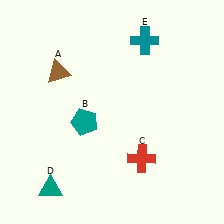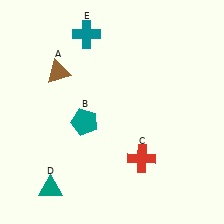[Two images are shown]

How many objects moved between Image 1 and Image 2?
1 object moved between the two images.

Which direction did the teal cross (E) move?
The teal cross (E) moved left.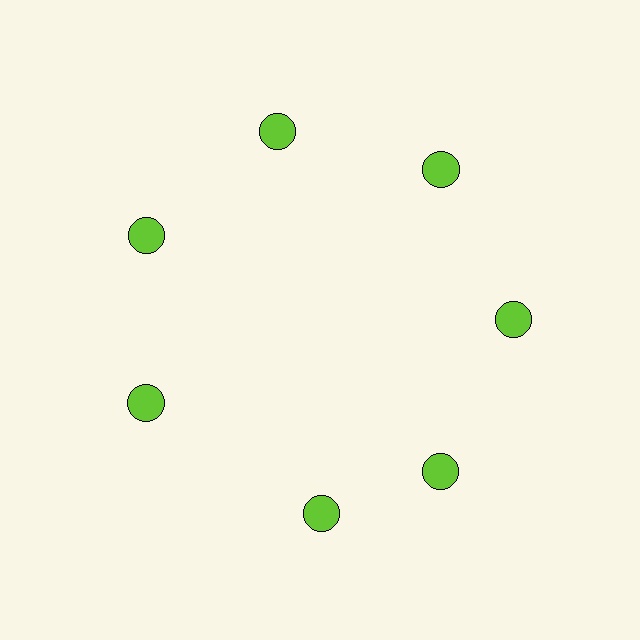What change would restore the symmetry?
The symmetry would be restored by rotating it back into even spacing with its neighbors so that all 7 circles sit at equal angles and equal distance from the center.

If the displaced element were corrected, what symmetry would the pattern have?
It would have 7-fold rotational symmetry — the pattern would map onto itself every 51 degrees.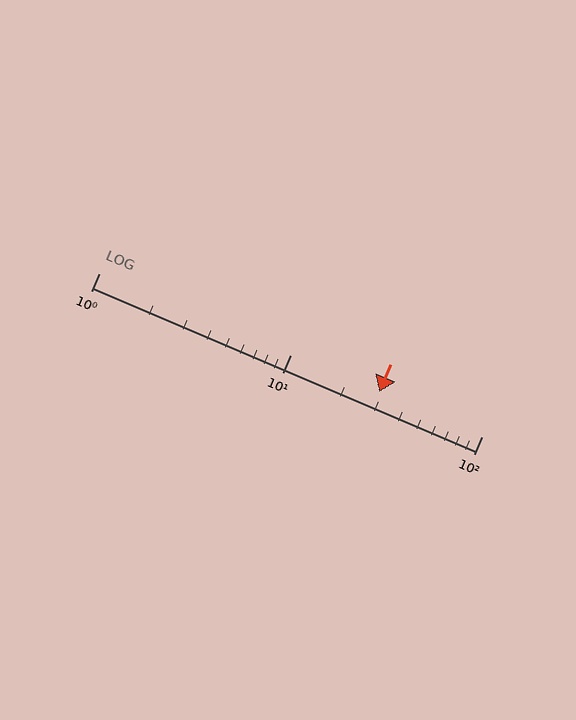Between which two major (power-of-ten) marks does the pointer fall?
The pointer is between 10 and 100.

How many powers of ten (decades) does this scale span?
The scale spans 2 decades, from 1 to 100.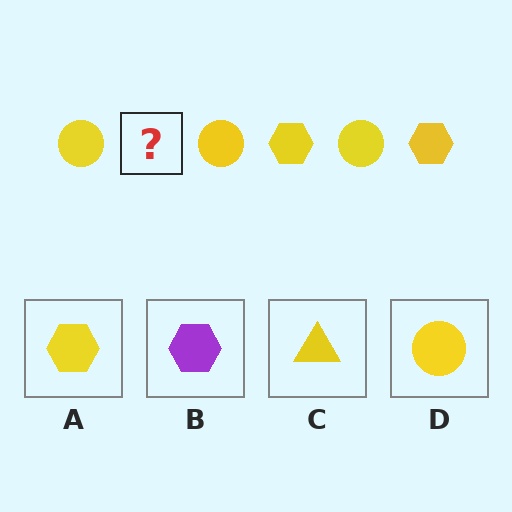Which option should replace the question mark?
Option A.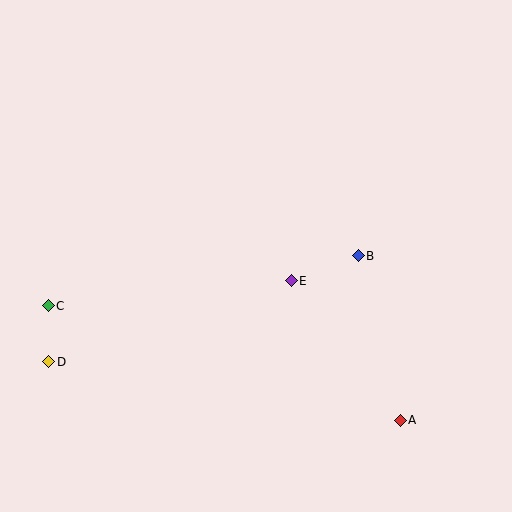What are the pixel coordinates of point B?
Point B is at (358, 256).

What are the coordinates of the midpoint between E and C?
The midpoint between E and C is at (170, 293).